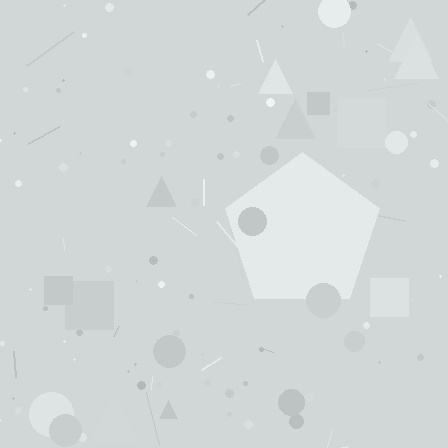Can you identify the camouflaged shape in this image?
The camouflaged shape is a pentagon.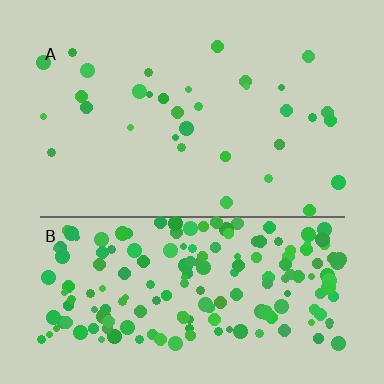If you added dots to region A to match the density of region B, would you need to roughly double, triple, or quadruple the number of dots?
Approximately quadruple.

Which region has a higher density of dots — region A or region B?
B (the bottom).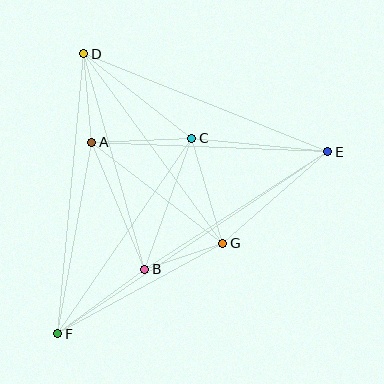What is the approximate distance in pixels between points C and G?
The distance between C and G is approximately 110 pixels.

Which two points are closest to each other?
Points B and G are closest to each other.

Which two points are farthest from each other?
Points E and F are farthest from each other.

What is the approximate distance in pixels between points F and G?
The distance between F and G is approximately 188 pixels.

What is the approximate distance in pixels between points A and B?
The distance between A and B is approximately 138 pixels.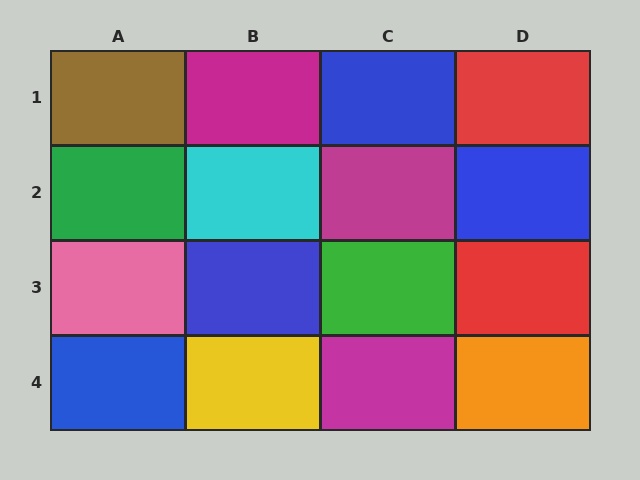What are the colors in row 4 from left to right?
Blue, yellow, magenta, orange.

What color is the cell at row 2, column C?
Magenta.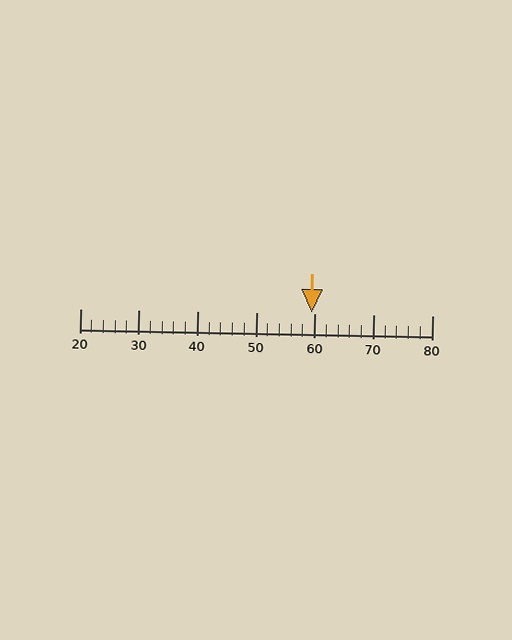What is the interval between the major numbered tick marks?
The major tick marks are spaced 10 units apart.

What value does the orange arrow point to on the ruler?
The orange arrow points to approximately 60.